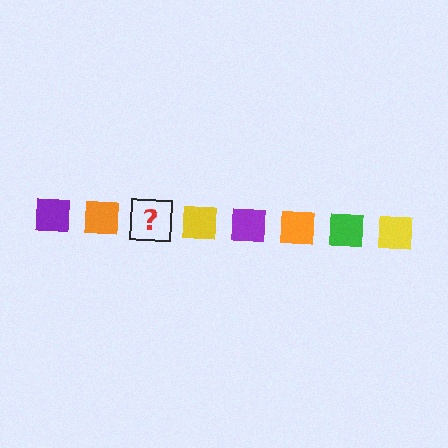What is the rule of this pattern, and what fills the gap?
The rule is that the pattern cycles through purple, orange, green, yellow squares. The gap should be filled with a green square.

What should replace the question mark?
The question mark should be replaced with a green square.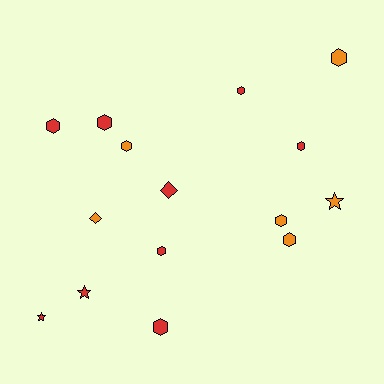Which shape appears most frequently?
Hexagon, with 10 objects.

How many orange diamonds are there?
There is 1 orange diamond.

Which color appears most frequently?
Red, with 9 objects.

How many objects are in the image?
There are 15 objects.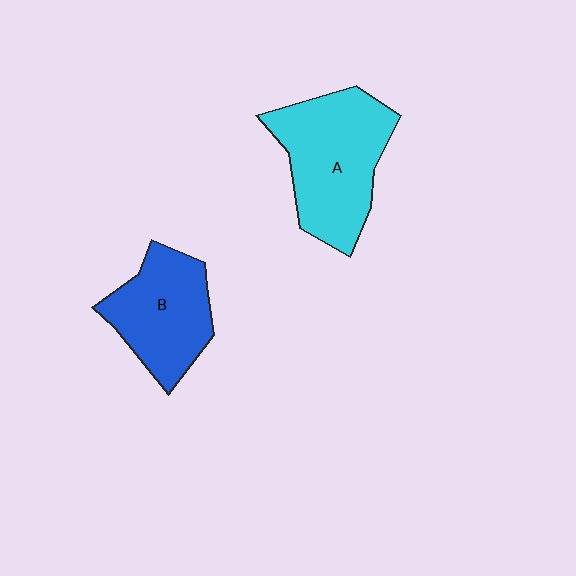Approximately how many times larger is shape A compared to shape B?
Approximately 1.3 times.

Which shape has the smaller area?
Shape B (blue).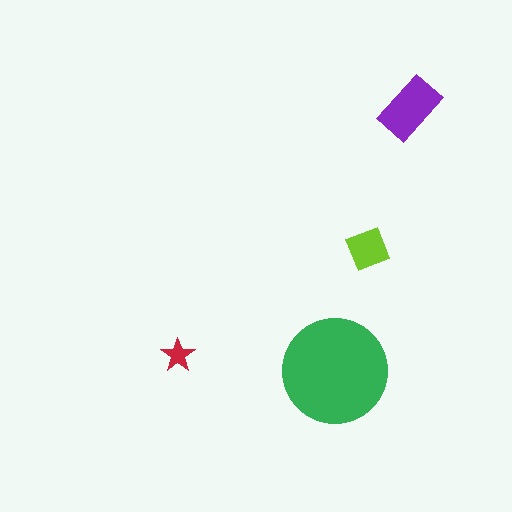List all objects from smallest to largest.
The red star, the lime square, the purple rectangle, the green circle.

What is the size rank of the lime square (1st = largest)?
3rd.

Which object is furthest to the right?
The purple rectangle is rightmost.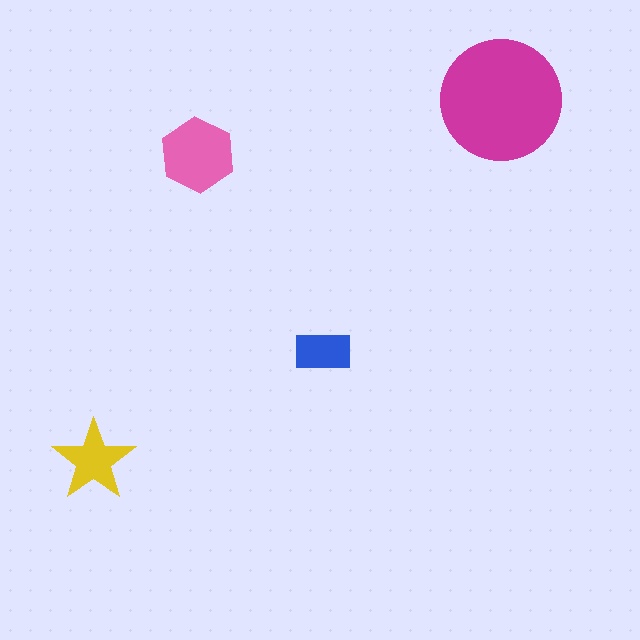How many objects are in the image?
There are 4 objects in the image.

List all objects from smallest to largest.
The blue rectangle, the yellow star, the pink hexagon, the magenta circle.